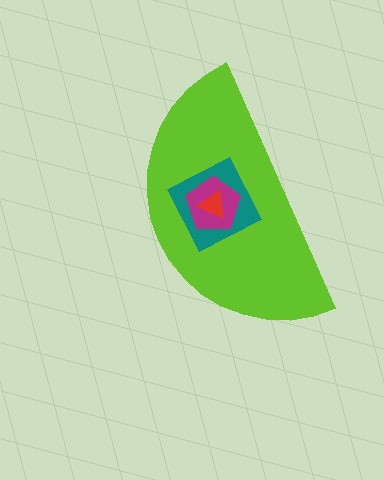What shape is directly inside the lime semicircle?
The teal square.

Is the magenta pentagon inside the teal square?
Yes.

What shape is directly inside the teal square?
The magenta pentagon.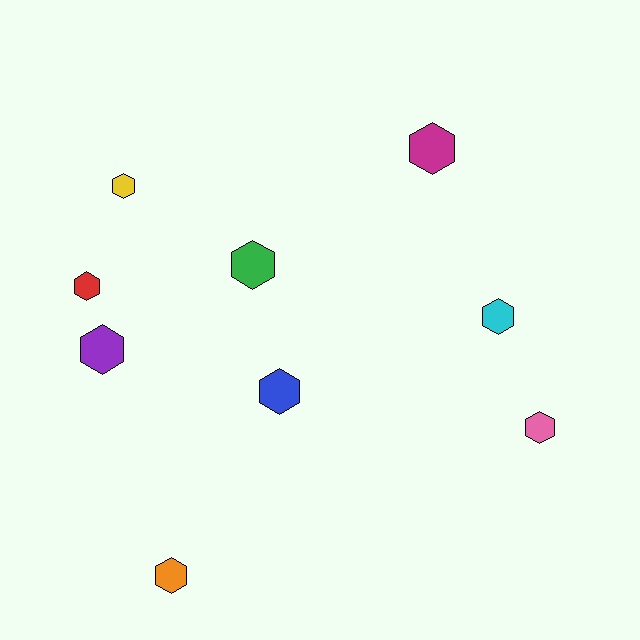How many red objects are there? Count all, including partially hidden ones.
There is 1 red object.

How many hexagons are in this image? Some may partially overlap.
There are 9 hexagons.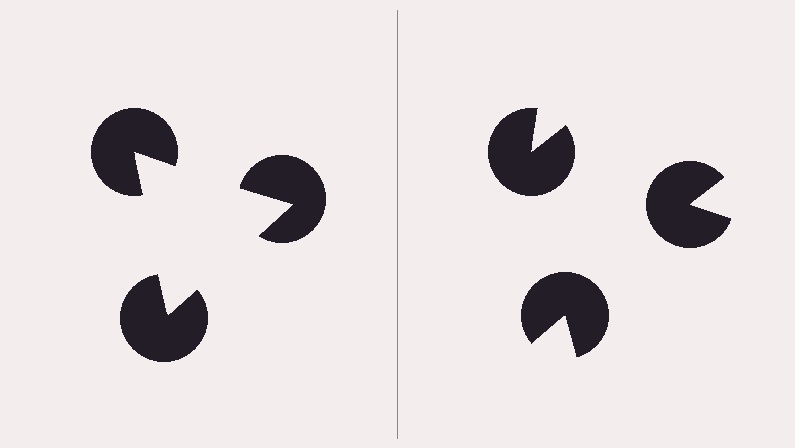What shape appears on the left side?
An illusory triangle.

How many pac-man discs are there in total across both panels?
6 — 3 on each side.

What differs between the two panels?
The pac-man discs are positioned identically on both sides; only the wedge orientations differ. On the left they align to a triangle; on the right they are misaligned.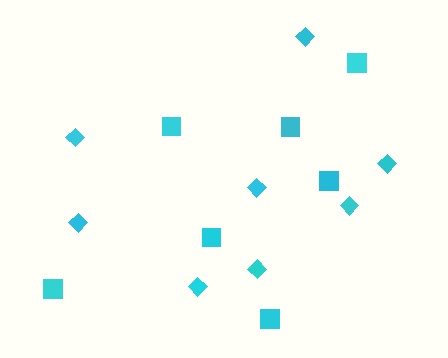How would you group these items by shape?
There are 2 groups: one group of squares (7) and one group of diamonds (8).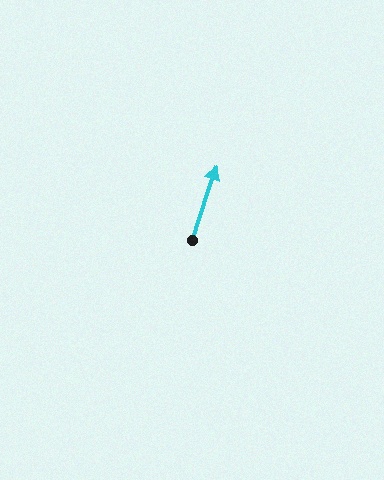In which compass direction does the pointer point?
North.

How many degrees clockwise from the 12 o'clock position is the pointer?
Approximately 18 degrees.